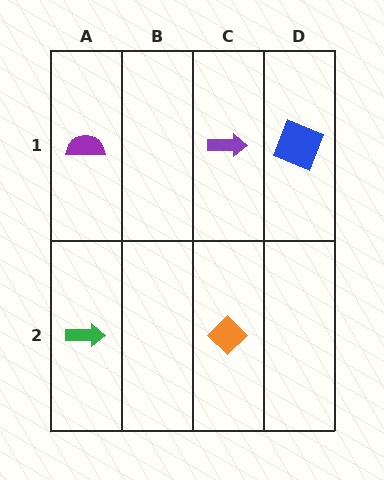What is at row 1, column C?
A purple arrow.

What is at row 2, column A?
A green arrow.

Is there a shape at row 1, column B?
No, that cell is empty.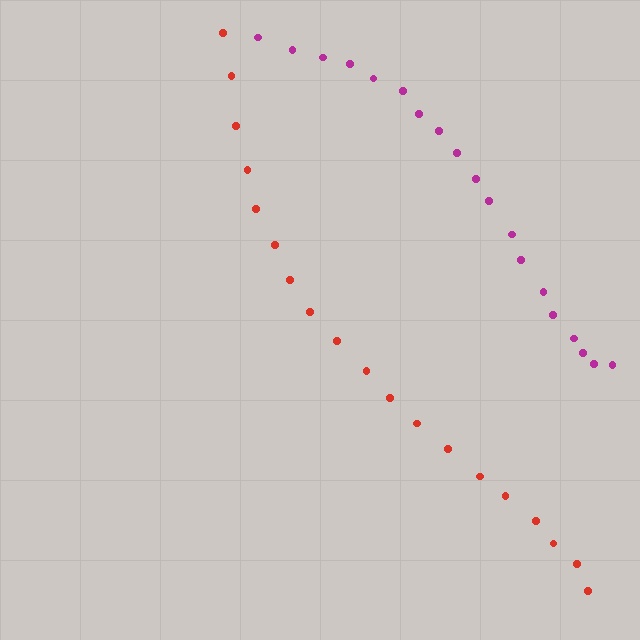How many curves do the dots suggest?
There are 2 distinct paths.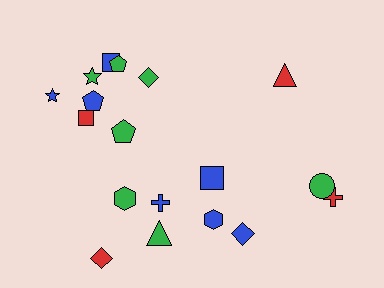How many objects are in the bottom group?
There are 7 objects.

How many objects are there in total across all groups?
There are 18 objects.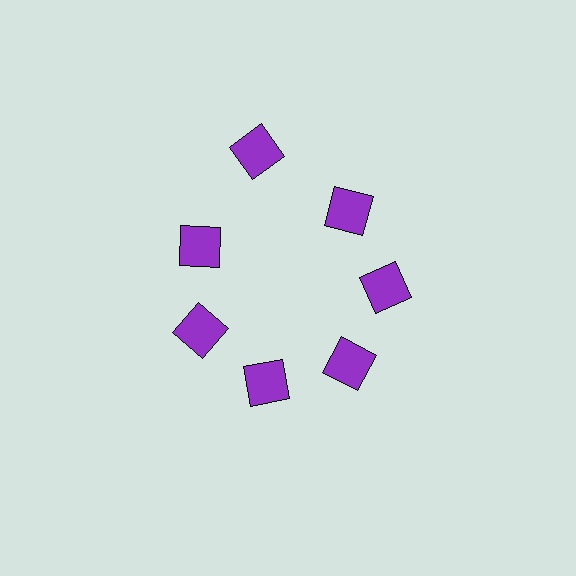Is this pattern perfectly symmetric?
No. The 7 purple squares are arranged in a ring, but one element near the 12 o'clock position is pushed outward from the center, breaking the 7-fold rotational symmetry.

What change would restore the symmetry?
The symmetry would be restored by moving it inward, back onto the ring so that all 7 squares sit at equal angles and equal distance from the center.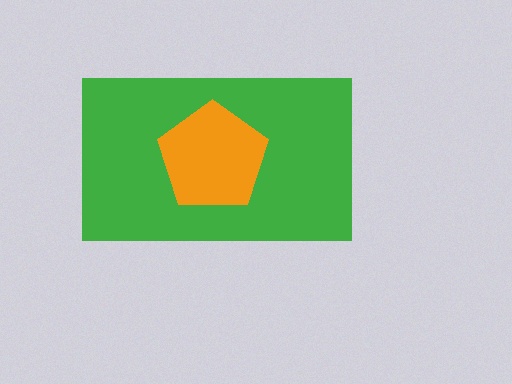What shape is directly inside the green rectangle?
The orange pentagon.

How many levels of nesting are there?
2.